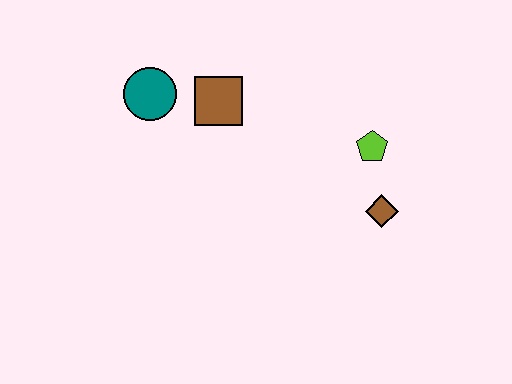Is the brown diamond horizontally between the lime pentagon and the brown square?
No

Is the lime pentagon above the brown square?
No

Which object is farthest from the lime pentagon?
The teal circle is farthest from the lime pentagon.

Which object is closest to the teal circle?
The brown square is closest to the teal circle.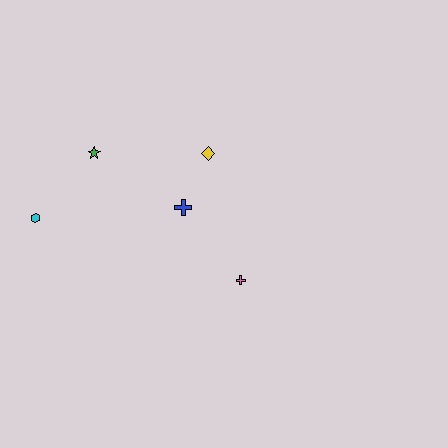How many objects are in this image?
There are 5 objects.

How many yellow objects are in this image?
There is 1 yellow object.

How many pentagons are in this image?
There are no pentagons.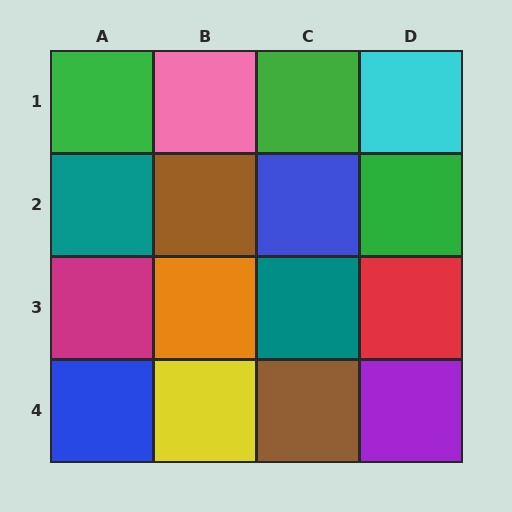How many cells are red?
1 cell is red.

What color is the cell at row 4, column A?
Blue.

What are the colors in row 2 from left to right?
Teal, brown, blue, green.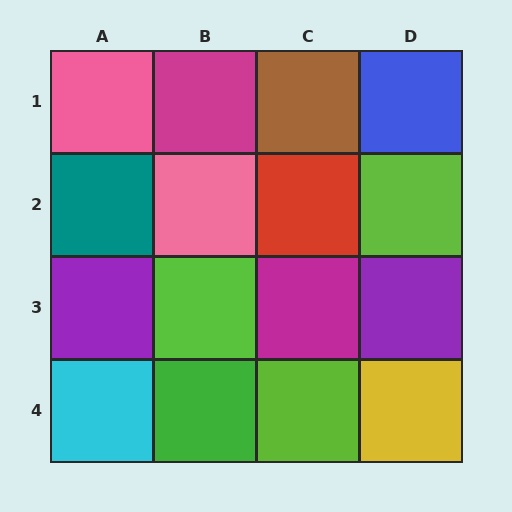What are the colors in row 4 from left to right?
Cyan, green, lime, yellow.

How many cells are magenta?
2 cells are magenta.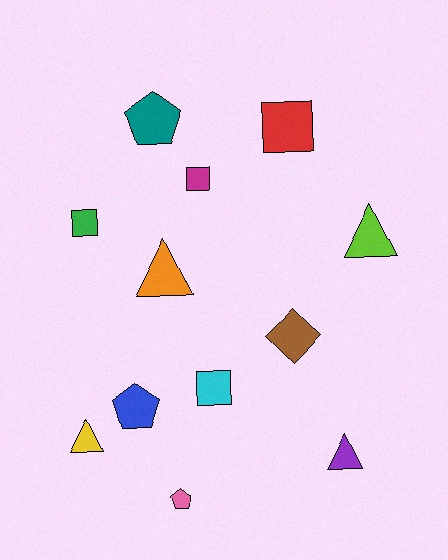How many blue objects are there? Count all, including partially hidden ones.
There is 1 blue object.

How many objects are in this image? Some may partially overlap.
There are 12 objects.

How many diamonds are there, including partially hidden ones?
There is 1 diamond.